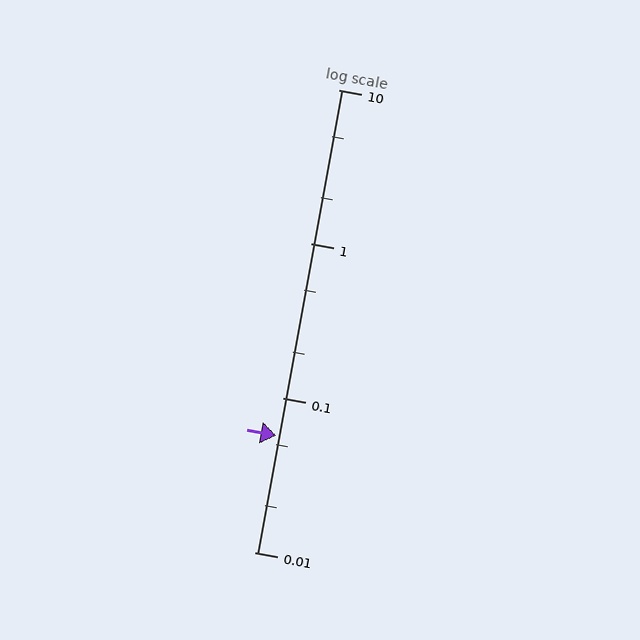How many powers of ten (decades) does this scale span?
The scale spans 3 decades, from 0.01 to 10.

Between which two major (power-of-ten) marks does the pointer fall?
The pointer is between 0.01 and 0.1.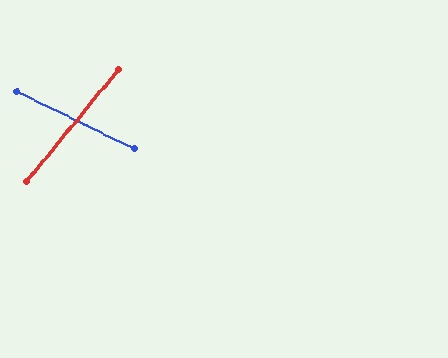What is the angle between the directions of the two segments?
Approximately 76 degrees.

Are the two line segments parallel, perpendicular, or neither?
Neither parallel nor perpendicular — they differ by about 76°.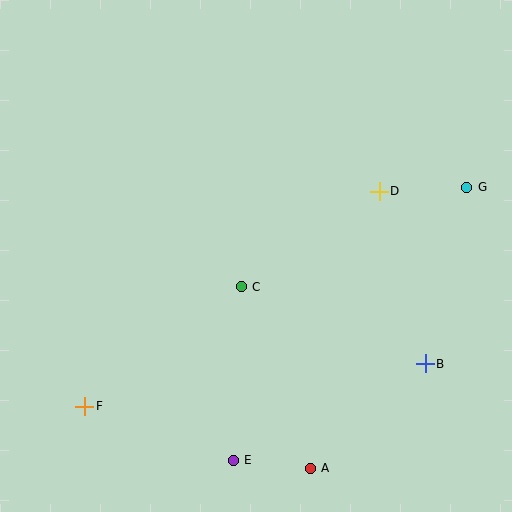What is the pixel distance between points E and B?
The distance between E and B is 215 pixels.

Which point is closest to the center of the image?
Point C at (241, 287) is closest to the center.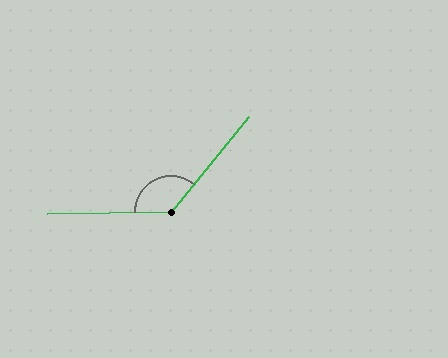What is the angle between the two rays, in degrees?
Approximately 130 degrees.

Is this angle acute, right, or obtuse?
It is obtuse.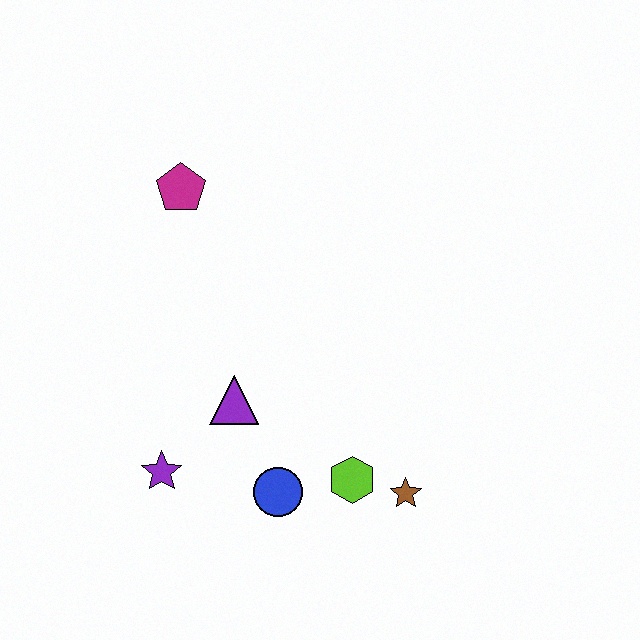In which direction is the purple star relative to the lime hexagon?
The purple star is to the left of the lime hexagon.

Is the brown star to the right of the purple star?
Yes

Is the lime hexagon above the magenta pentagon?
No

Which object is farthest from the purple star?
The magenta pentagon is farthest from the purple star.